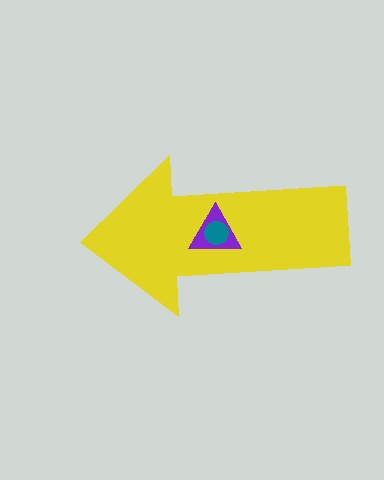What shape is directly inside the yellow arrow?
The purple triangle.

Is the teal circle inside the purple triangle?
Yes.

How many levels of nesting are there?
3.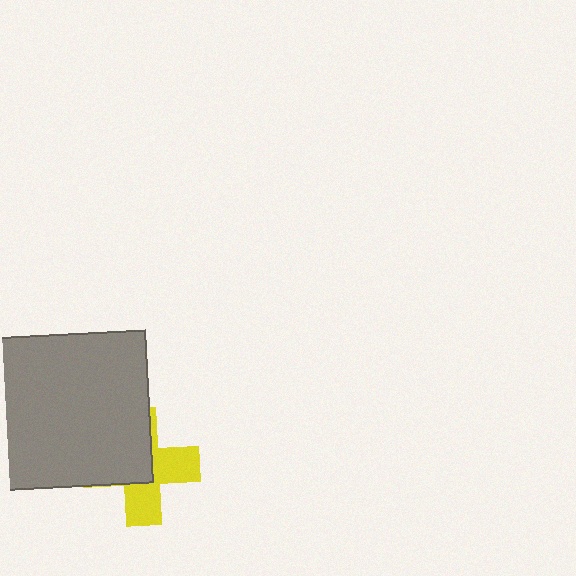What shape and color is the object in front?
The object in front is a gray square.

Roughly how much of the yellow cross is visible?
About half of it is visible (roughly 49%).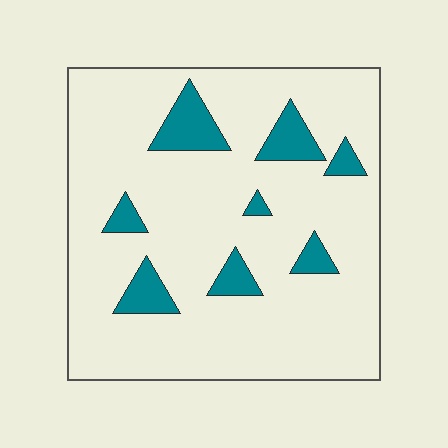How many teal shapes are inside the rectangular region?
8.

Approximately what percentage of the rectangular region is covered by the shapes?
Approximately 15%.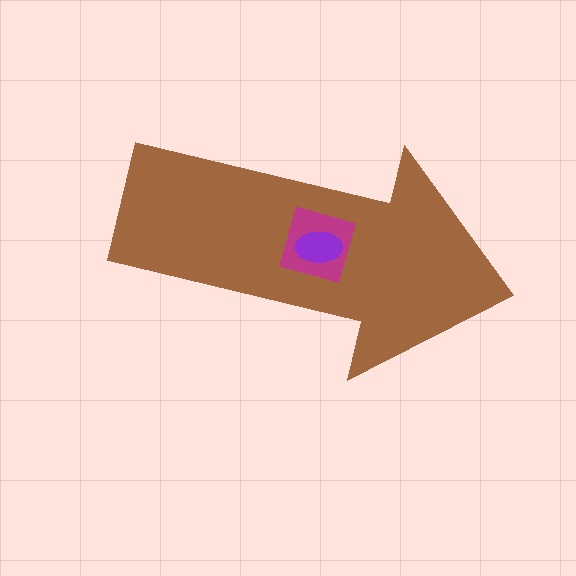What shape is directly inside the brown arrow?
The magenta square.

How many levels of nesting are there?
3.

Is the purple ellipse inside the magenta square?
Yes.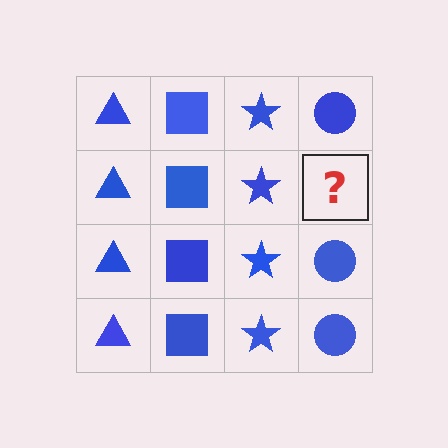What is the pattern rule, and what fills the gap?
The rule is that each column has a consistent shape. The gap should be filled with a blue circle.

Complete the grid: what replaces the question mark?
The question mark should be replaced with a blue circle.